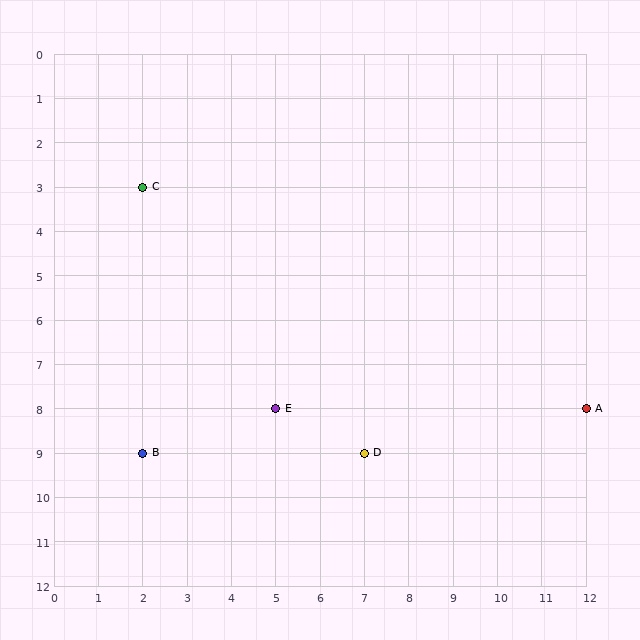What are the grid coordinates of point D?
Point D is at grid coordinates (7, 9).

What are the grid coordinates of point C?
Point C is at grid coordinates (2, 3).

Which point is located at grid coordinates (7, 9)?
Point D is at (7, 9).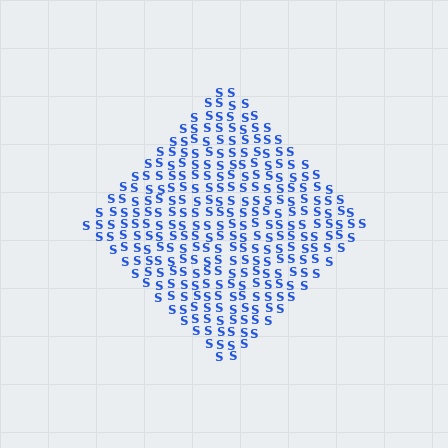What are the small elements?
The small elements are letter S's.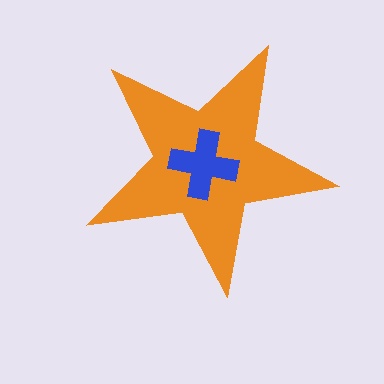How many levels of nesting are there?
2.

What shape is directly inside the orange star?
The blue cross.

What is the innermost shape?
The blue cross.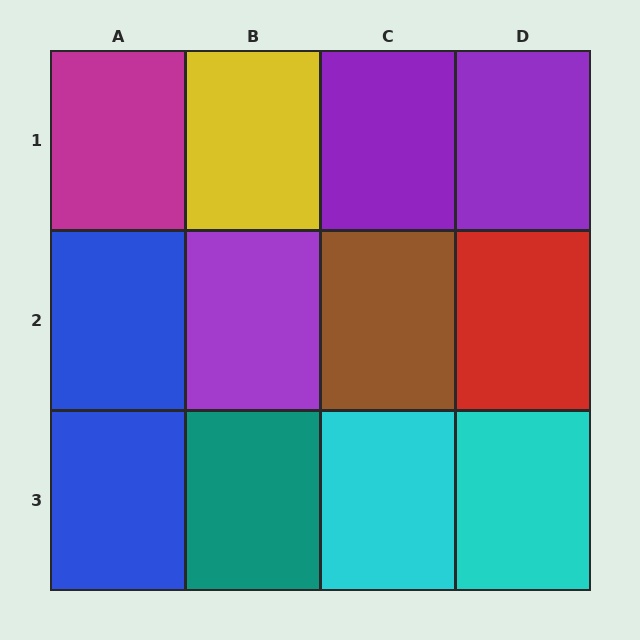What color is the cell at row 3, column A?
Blue.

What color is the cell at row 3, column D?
Cyan.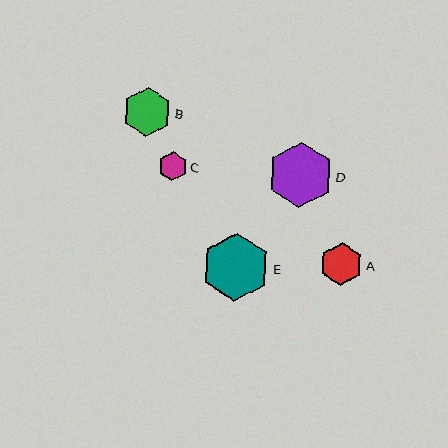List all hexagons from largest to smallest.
From largest to smallest: E, D, B, A, C.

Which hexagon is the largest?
Hexagon E is the largest with a size of approximately 68 pixels.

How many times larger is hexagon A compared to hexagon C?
Hexagon A is approximately 1.5 times the size of hexagon C.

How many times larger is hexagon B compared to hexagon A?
Hexagon B is approximately 1.2 times the size of hexagon A.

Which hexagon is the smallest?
Hexagon C is the smallest with a size of approximately 29 pixels.